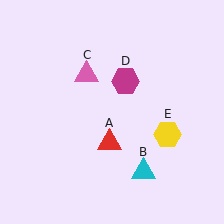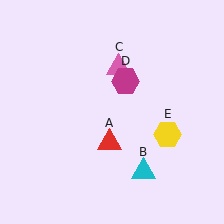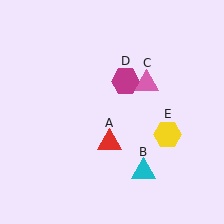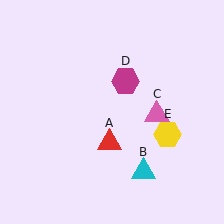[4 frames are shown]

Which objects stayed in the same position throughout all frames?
Red triangle (object A) and cyan triangle (object B) and magenta hexagon (object D) and yellow hexagon (object E) remained stationary.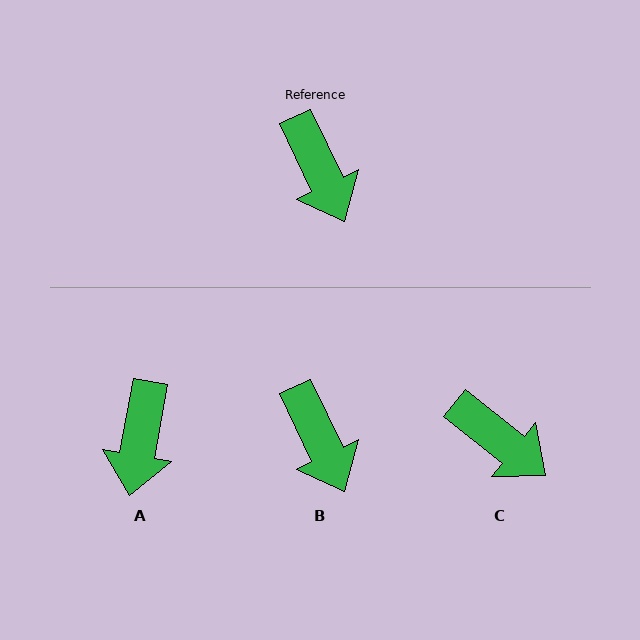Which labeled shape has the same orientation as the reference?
B.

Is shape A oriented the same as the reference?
No, it is off by about 36 degrees.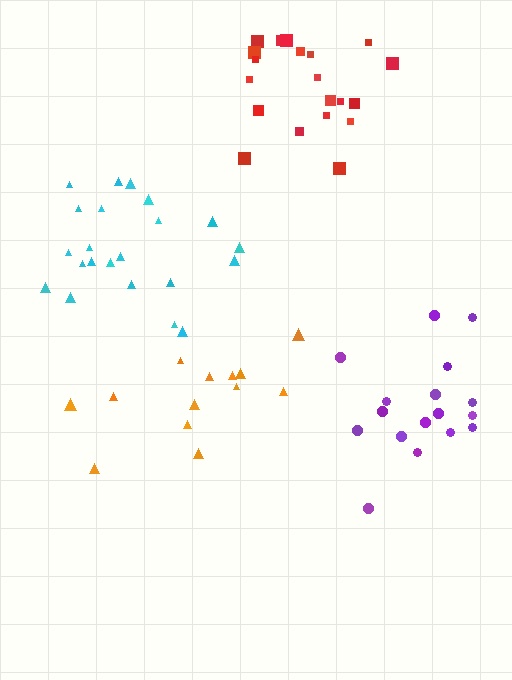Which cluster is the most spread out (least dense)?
Orange.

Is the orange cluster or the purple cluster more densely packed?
Purple.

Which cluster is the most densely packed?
Red.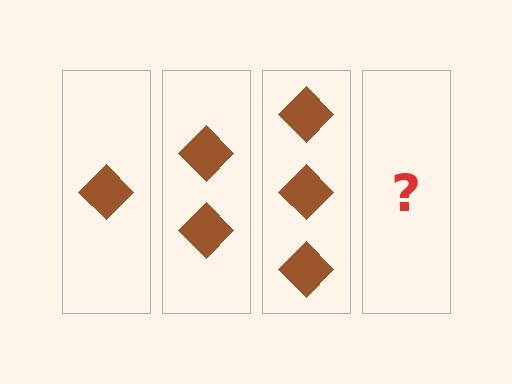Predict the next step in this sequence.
The next step is 4 diamonds.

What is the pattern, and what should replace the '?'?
The pattern is that each step adds one more diamond. The '?' should be 4 diamonds.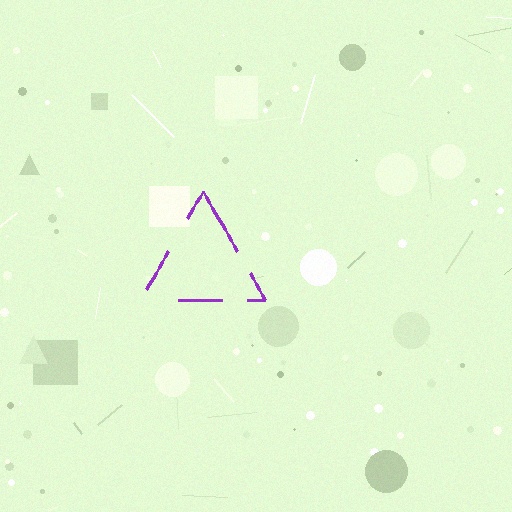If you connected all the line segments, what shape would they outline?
They would outline a triangle.